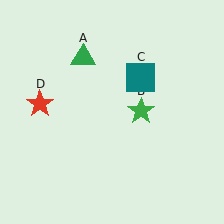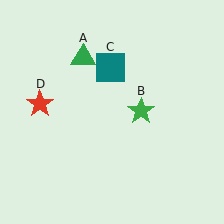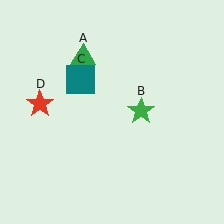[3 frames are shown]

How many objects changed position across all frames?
1 object changed position: teal square (object C).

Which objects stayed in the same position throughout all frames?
Green triangle (object A) and green star (object B) and red star (object D) remained stationary.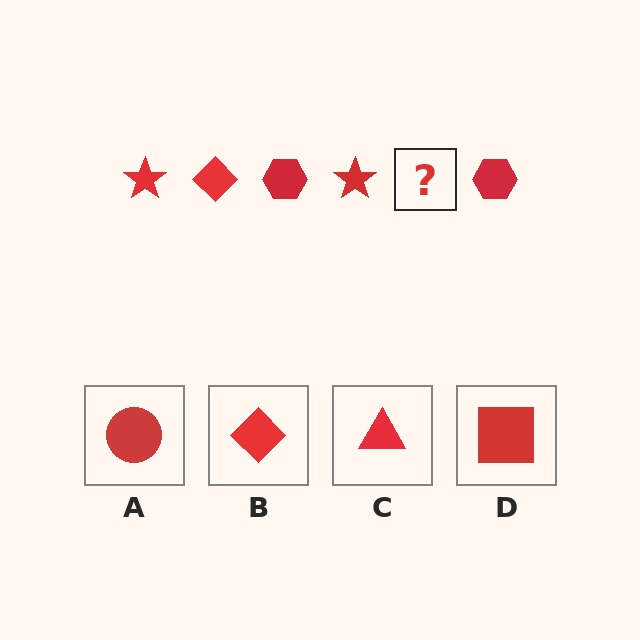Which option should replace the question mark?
Option B.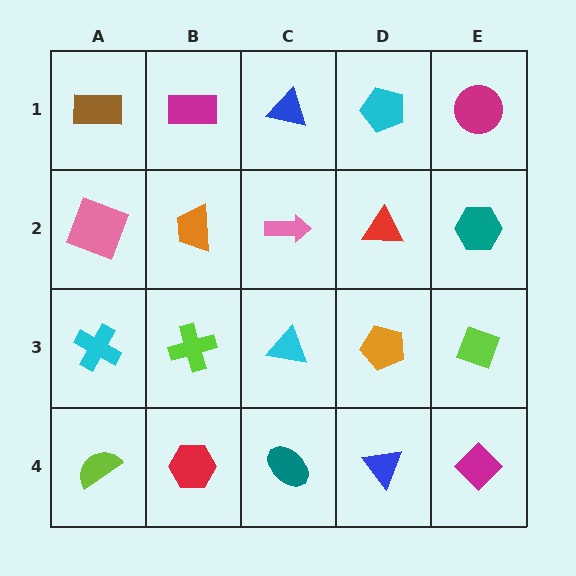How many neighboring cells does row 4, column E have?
2.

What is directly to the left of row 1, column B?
A brown rectangle.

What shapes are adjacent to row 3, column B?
An orange trapezoid (row 2, column B), a red hexagon (row 4, column B), a cyan cross (row 3, column A), a cyan triangle (row 3, column C).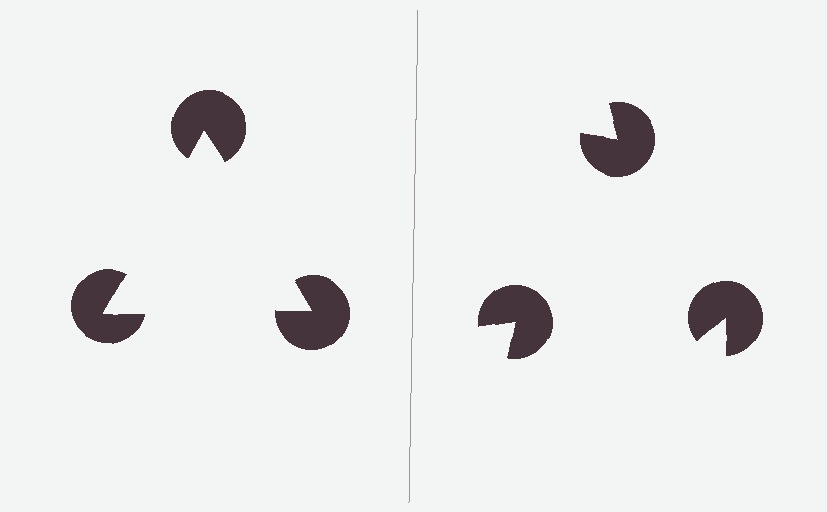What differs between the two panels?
The pac-man discs are positioned identically on both sides; only the wedge orientations differ. On the left they align to a triangle; on the right they are misaligned.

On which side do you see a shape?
An illusory triangle appears on the left side. On the right side the wedge cuts are rotated, so no coherent shape forms.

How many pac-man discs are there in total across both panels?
6 — 3 on each side.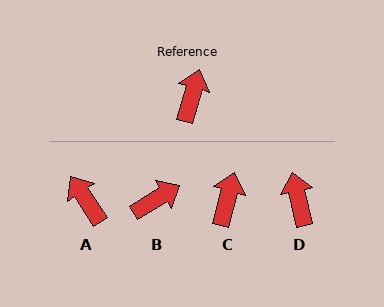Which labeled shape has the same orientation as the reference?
C.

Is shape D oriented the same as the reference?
No, it is off by about 28 degrees.